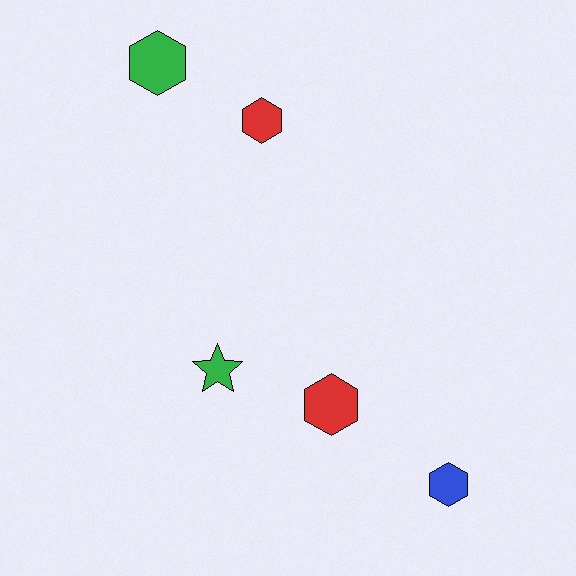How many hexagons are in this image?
There are 4 hexagons.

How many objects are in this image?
There are 5 objects.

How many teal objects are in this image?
There are no teal objects.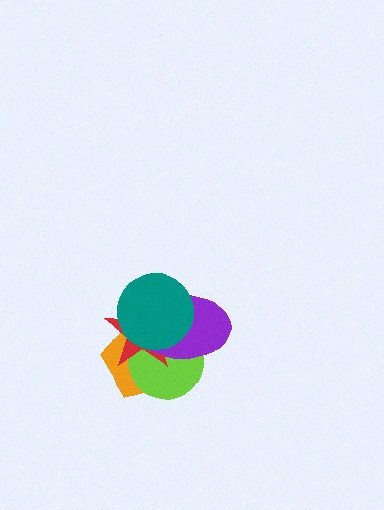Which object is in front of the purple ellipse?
The teal circle is in front of the purple ellipse.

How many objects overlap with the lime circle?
4 objects overlap with the lime circle.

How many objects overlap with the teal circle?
4 objects overlap with the teal circle.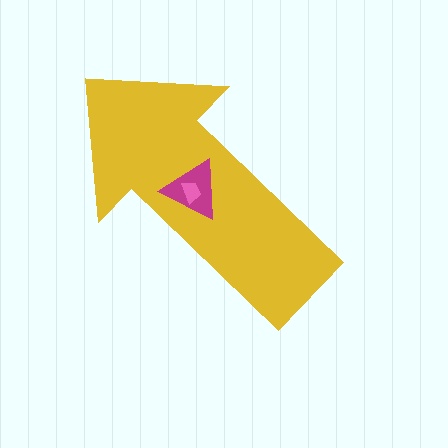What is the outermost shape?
The yellow arrow.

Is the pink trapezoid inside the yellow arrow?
Yes.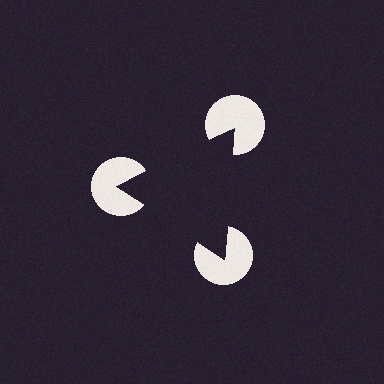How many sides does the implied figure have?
3 sides.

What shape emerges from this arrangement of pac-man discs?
An illusory triangle — its edges are inferred from the aligned wedge cuts in the pac-man discs, not physically drawn.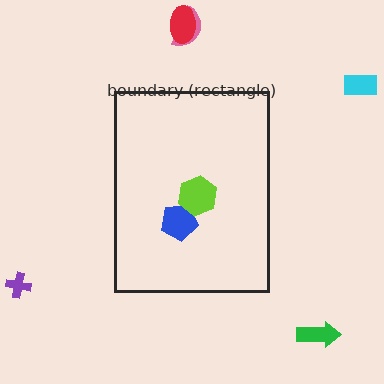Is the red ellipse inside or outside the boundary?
Outside.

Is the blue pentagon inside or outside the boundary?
Inside.